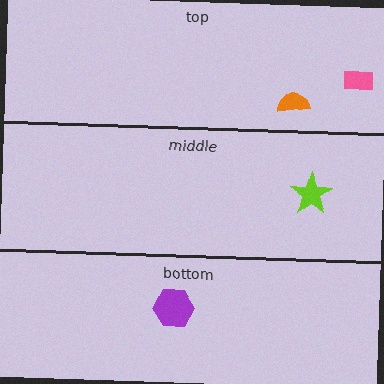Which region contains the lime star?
The middle region.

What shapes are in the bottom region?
The purple hexagon.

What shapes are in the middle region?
The lime star.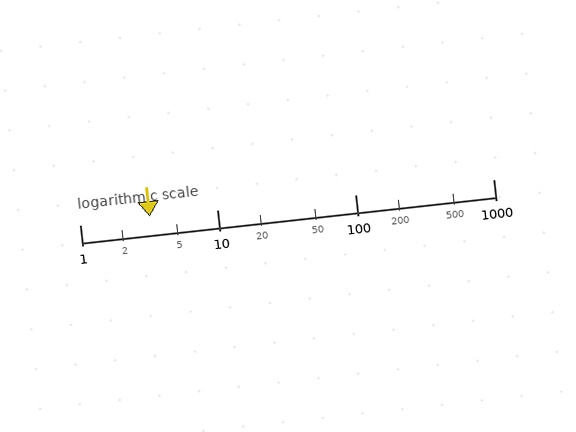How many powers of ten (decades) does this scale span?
The scale spans 3 decades, from 1 to 1000.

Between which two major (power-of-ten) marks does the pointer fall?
The pointer is between 1 and 10.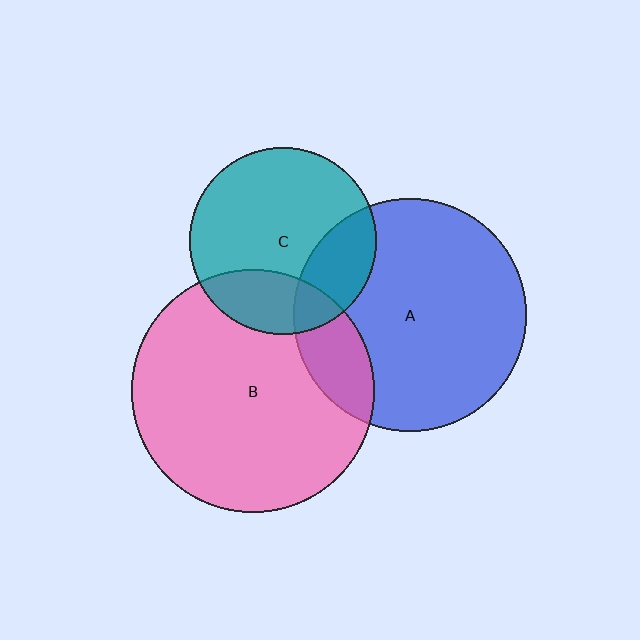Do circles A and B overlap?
Yes.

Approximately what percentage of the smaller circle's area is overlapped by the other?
Approximately 15%.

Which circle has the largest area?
Circle B (pink).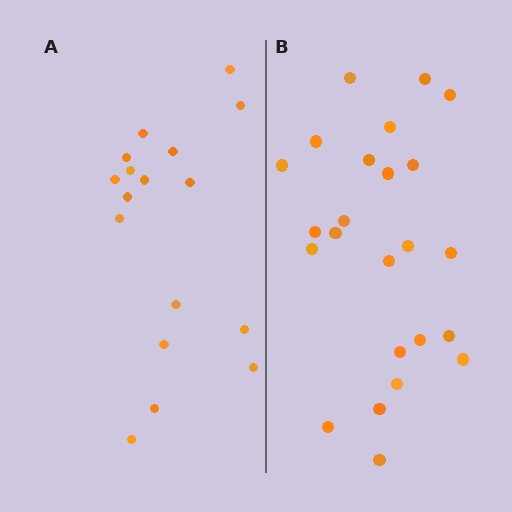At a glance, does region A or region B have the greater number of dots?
Region B (the right region) has more dots.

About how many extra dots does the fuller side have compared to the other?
Region B has roughly 8 or so more dots than region A.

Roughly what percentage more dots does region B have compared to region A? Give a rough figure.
About 40% more.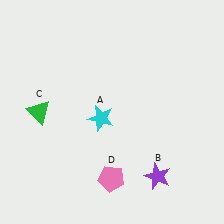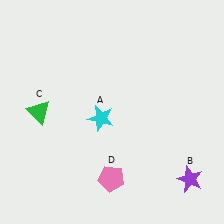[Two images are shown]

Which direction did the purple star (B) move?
The purple star (B) moved right.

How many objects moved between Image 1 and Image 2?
1 object moved between the two images.